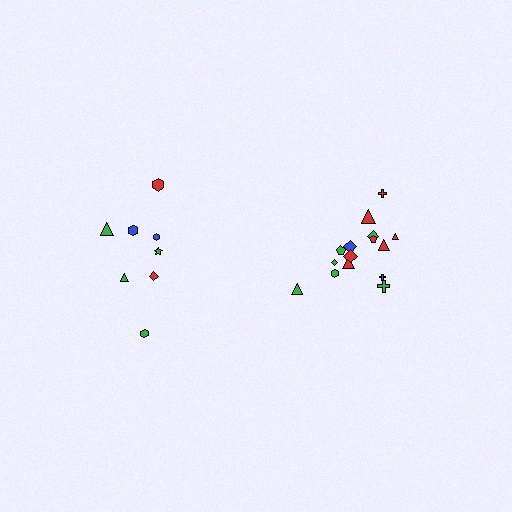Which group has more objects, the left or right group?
The right group.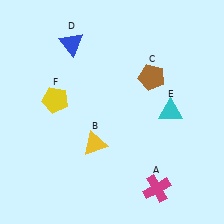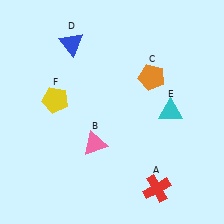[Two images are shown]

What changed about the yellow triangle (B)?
In Image 1, B is yellow. In Image 2, it changed to pink.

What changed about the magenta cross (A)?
In Image 1, A is magenta. In Image 2, it changed to red.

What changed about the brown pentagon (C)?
In Image 1, C is brown. In Image 2, it changed to orange.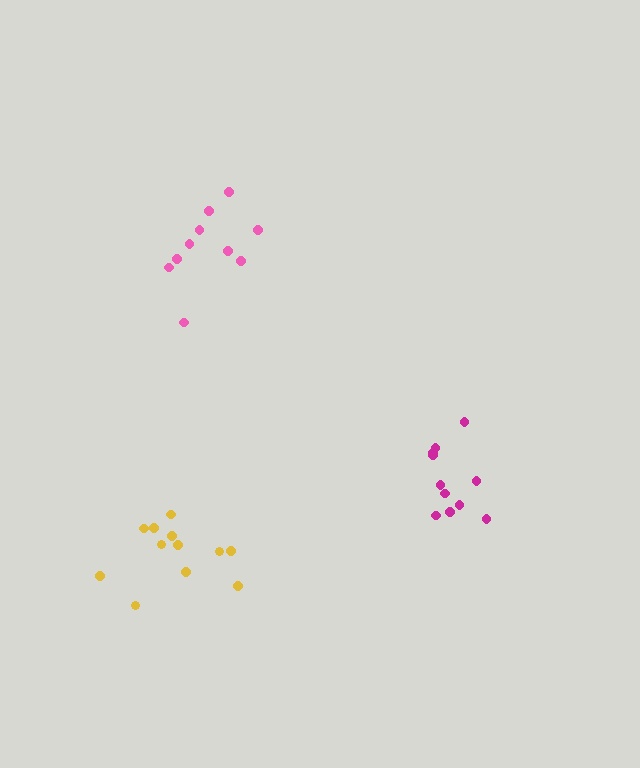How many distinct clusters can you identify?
There are 3 distinct clusters.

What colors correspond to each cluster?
The clusters are colored: yellow, pink, magenta.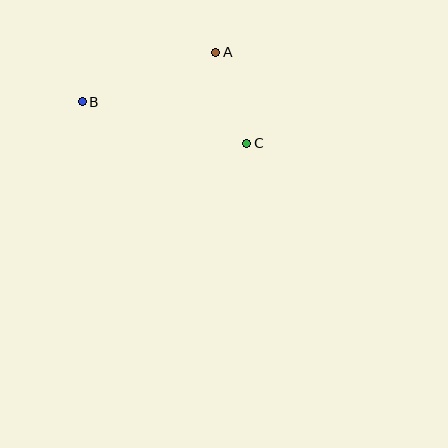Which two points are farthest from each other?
Points B and C are farthest from each other.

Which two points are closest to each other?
Points A and C are closest to each other.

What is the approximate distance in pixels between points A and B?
The distance between A and B is approximately 142 pixels.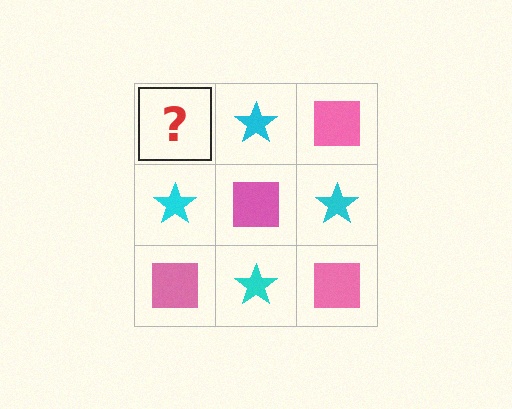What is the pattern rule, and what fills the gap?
The rule is that it alternates pink square and cyan star in a checkerboard pattern. The gap should be filled with a pink square.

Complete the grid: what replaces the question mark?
The question mark should be replaced with a pink square.